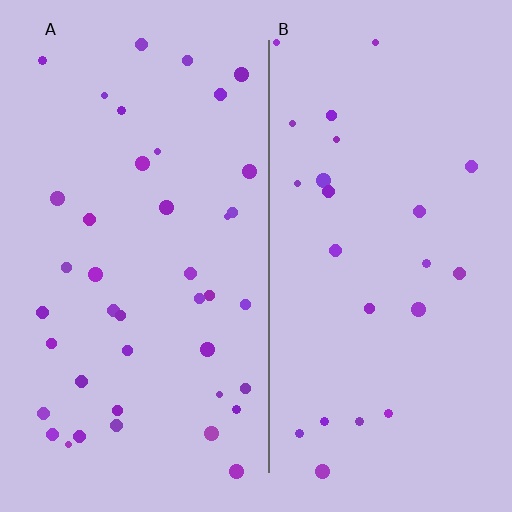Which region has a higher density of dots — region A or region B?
A (the left).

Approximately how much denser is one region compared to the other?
Approximately 1.7× — region A over region B.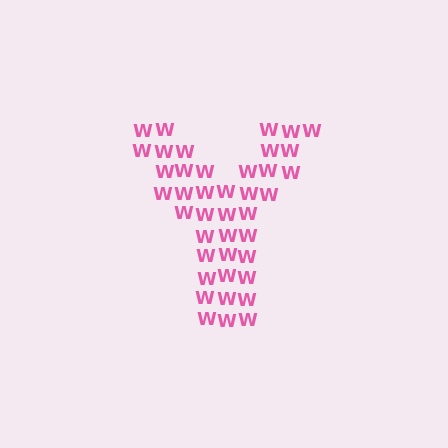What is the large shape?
The large shape is the letter Y.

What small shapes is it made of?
It is made of small letter W's.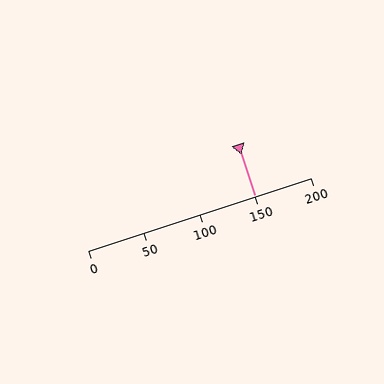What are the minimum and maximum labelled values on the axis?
The axis runs from 0 to 200.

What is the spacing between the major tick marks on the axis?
The major ticks are spaced 50 apart.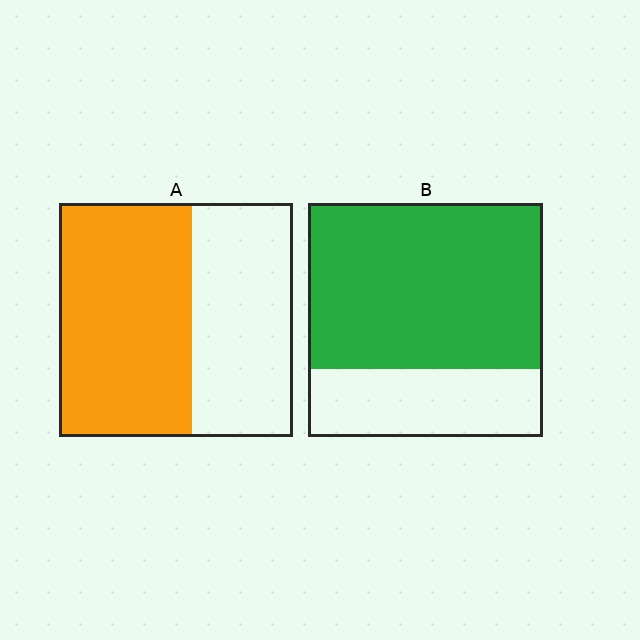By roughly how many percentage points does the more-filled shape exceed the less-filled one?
By roughly 15 percentage points (B over A).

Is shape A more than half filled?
Yes.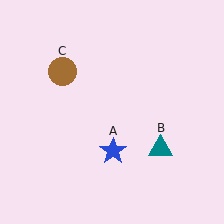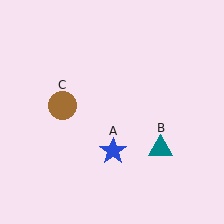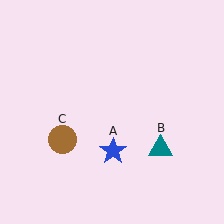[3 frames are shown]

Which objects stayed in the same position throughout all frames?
Blue star (object A) and teal triangle (object B) remained stationary.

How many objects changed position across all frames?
1 object changed position: brown circle (object C).